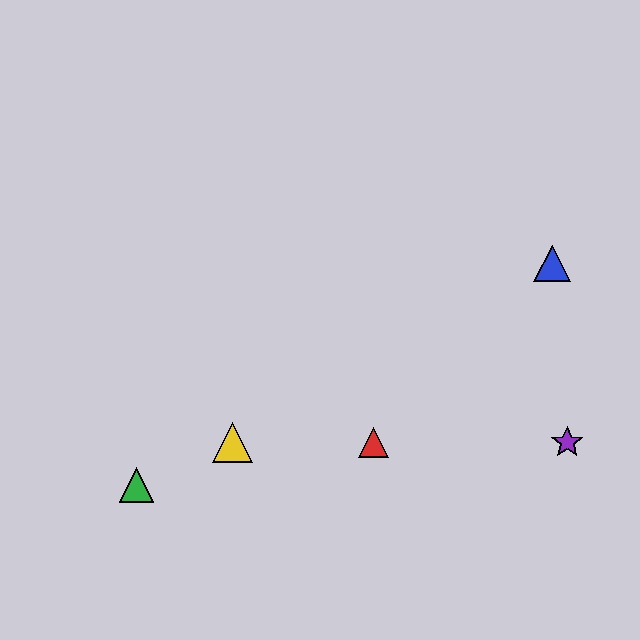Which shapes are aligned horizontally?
The red triangle, the yellow triangle, the purple star are aligned horizontally.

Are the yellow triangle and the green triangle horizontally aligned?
No, the yellow triangle is at y≈443 and the green triangle is at y≈485.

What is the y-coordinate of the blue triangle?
The blue triangle is at y≈263.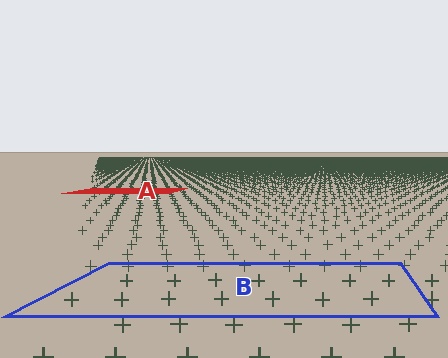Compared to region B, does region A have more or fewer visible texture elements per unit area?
Region A has more texture elements per unit area — they are packed more densely because it is farther away.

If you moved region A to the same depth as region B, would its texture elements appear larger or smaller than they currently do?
They would appear larger. At a closer depth, the same texture elements are projected at a bigger on-screen size.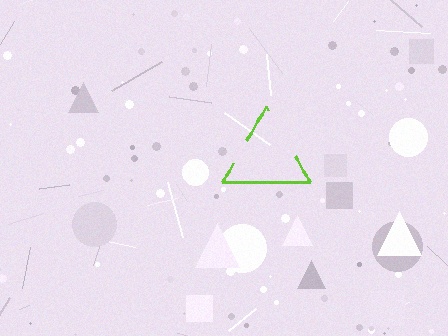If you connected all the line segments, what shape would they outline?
They would outline a triangle.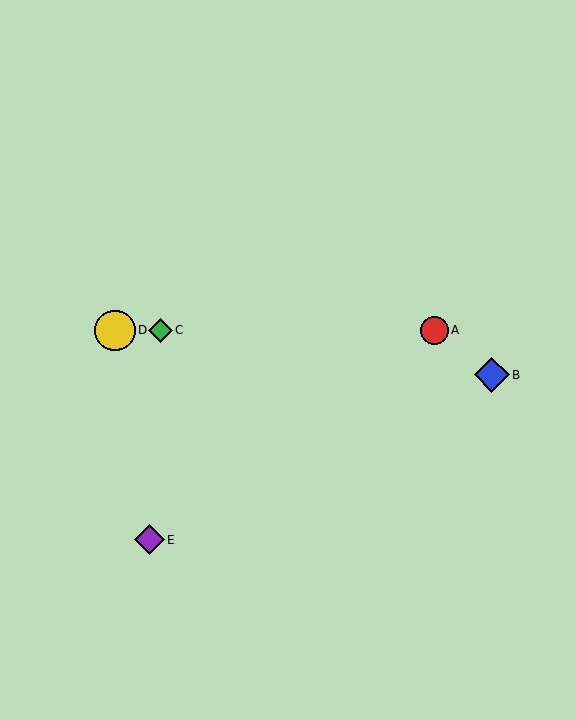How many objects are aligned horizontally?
3 objects (A, C, D) are aligned horizontally.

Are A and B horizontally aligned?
No, A is at y≈330 and B is at y≈375.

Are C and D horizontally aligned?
Yes, both are at y≈330.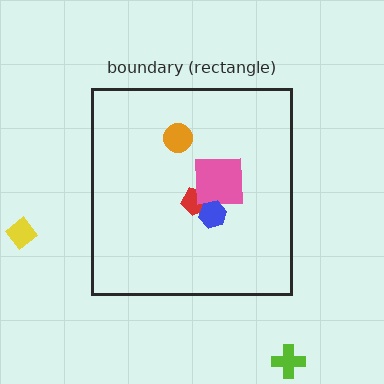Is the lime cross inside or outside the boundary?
Outside.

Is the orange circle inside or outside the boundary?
Inside.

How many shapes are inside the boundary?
4 inside, 2 outside.